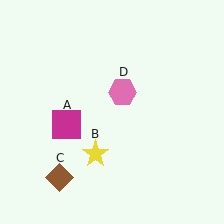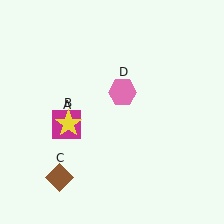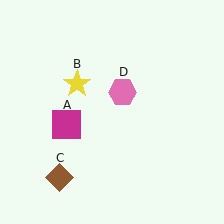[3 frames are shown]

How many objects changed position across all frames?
1 object changed position: yellow star (object B).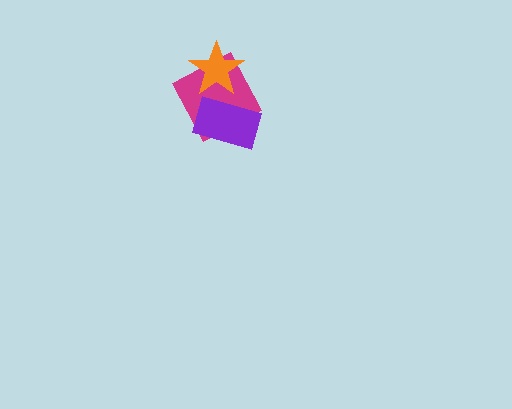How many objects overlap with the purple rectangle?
1 object overlaps with the purple rectangle.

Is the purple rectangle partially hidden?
No, no other shape covers it.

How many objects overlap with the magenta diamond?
2 objects overlap with the magenta diamond.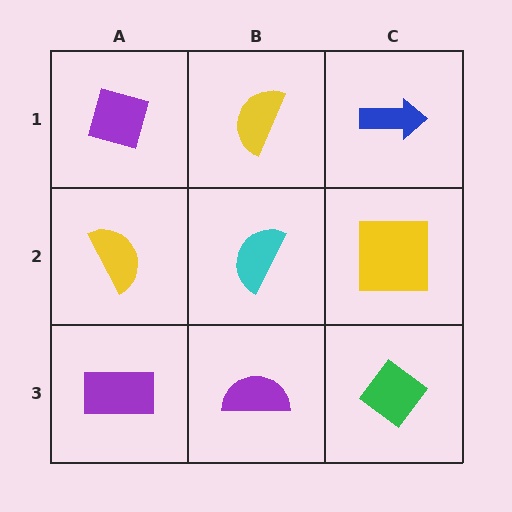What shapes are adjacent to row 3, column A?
A yellow semicircle (row 2, column A), a purple semicircle (row 3, column B).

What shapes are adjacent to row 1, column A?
A yellow semicircle (row 2, column A), a yellow semicircle (row 1, column B).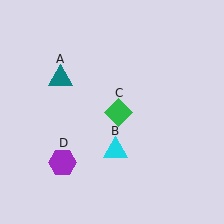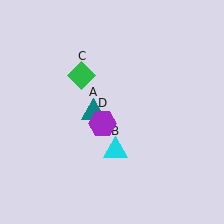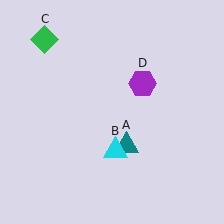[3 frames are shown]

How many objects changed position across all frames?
3 objects changed position: teal triangle (object A), green diamond (object C), purple hexagon (object D).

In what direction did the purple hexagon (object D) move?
The purple hexagon (object D) moved up and to the right.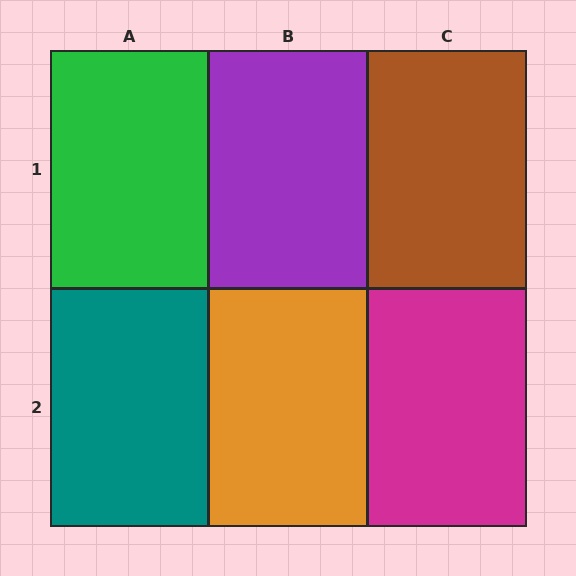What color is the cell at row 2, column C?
Magenta.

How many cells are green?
1 cell is green.